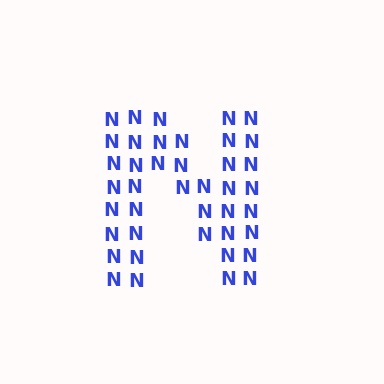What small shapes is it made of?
It is made of small letter N's.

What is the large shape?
The large shape is the letter N.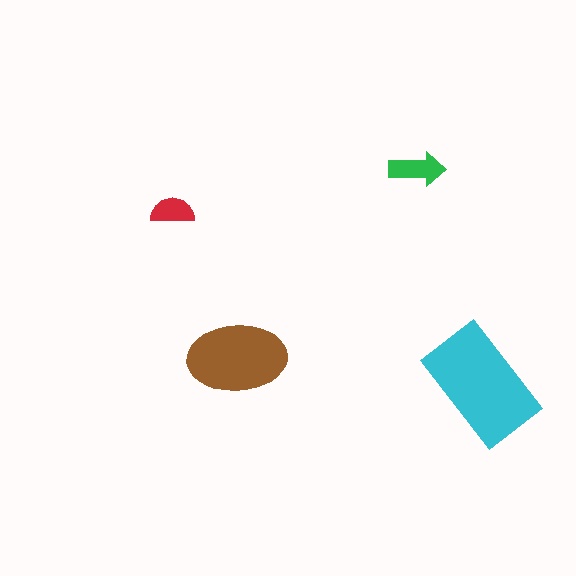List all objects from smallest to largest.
The red semicircle, the green arrow, the brown ellipse, the cyan rectangle.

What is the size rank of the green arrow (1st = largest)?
3rd.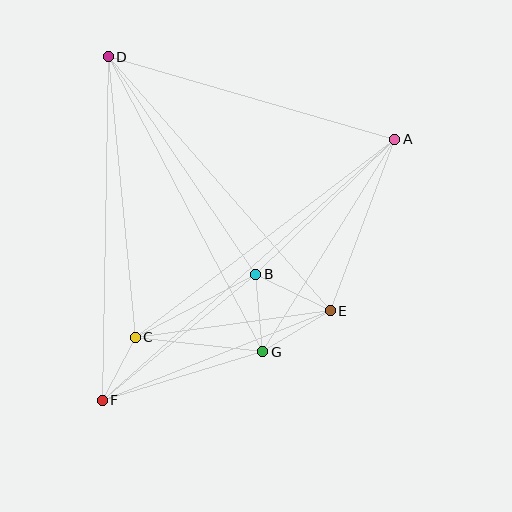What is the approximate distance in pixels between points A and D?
The distance between A and D is approximately 299 pixels.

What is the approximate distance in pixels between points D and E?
The distance between D and E is approximately 338 pixels.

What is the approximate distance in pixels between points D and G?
The distance between D and G is approximately 333 pixels.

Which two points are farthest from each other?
Points A and F are farthest from each other.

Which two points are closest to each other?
Points C and F are closest to each other.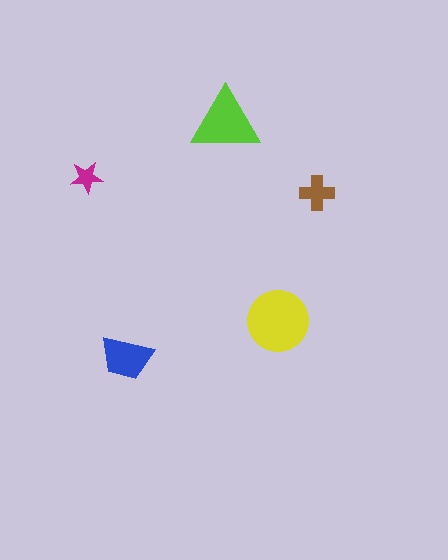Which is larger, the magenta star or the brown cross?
The brown cross.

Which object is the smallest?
The magenta star.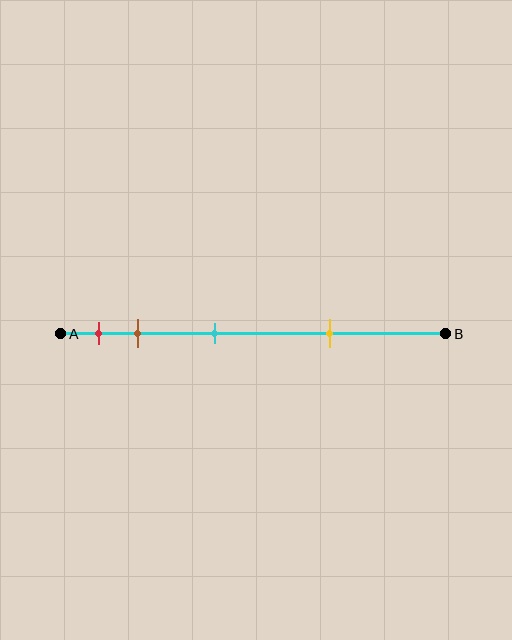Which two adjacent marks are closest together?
The red and brown marks are the closest adjacent pair.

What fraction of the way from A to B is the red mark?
The red mark is approximately 10% (0.1) of the way from A to B.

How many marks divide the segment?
There are 4 marks dividing the segment.